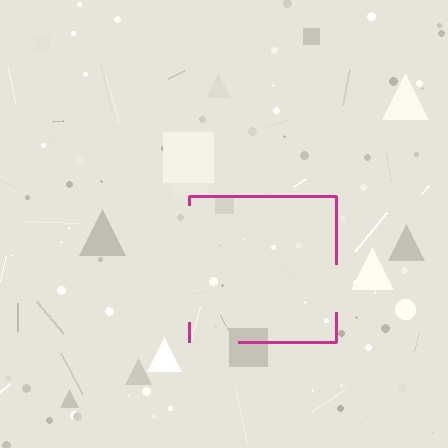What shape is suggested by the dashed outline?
The dashed outline suggests a square.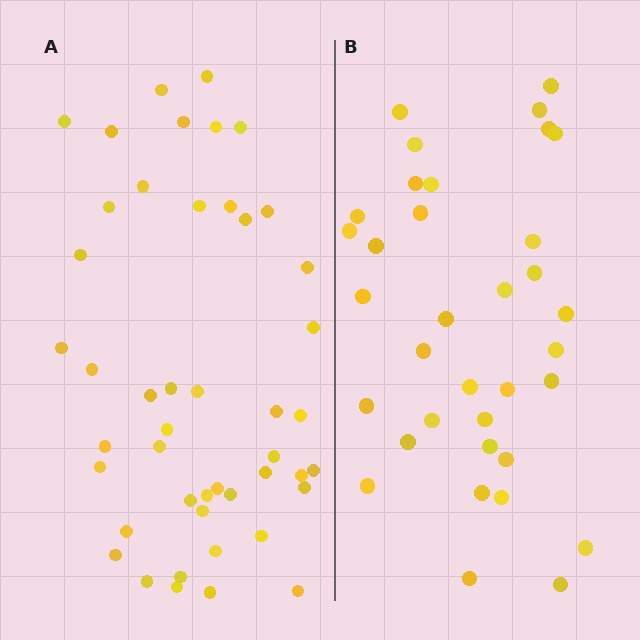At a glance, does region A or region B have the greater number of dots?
Region A (the left region) has more dots.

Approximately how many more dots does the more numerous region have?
Region A has roughly 12 or so more dots than region B.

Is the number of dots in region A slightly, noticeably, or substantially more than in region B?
Region A has noticeably more, but not dramatically so. The ratio is roughly 1.3 to 1.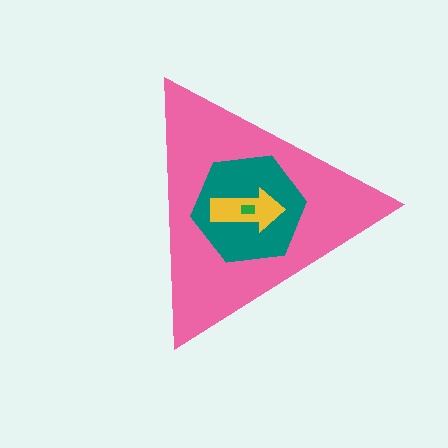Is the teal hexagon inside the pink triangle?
Yes.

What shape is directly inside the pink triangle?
The teal hexagon.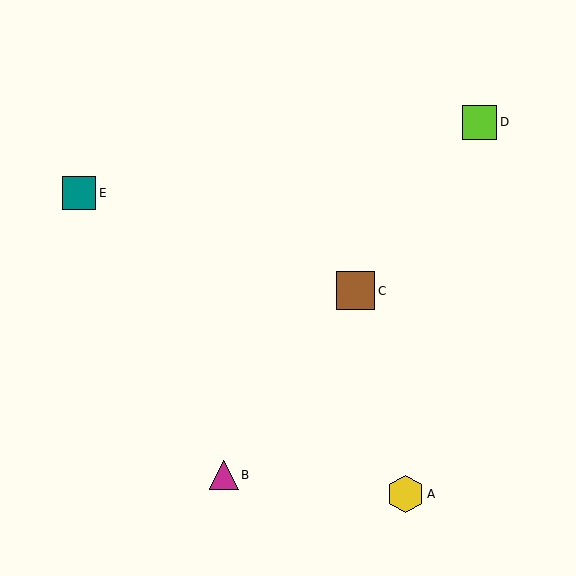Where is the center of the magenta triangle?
The center of the magenta triangle is at (224, 475).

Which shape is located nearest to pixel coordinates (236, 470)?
The magenta triangle (labeled B) at (224, 475) is nearest to that location.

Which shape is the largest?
The brown square (labeled C) is the largest.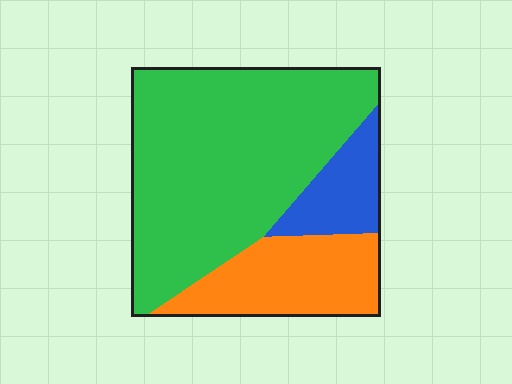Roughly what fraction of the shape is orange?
Orange covers 23% of the shape.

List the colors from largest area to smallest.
From largest to smallest: green, orange, blue.